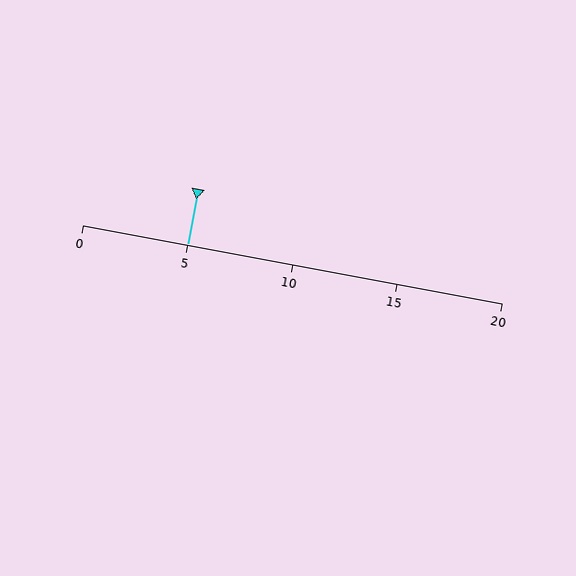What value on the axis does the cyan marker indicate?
The marker indicates approximately 5.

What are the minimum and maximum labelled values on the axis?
The axis runs from 0 to 20.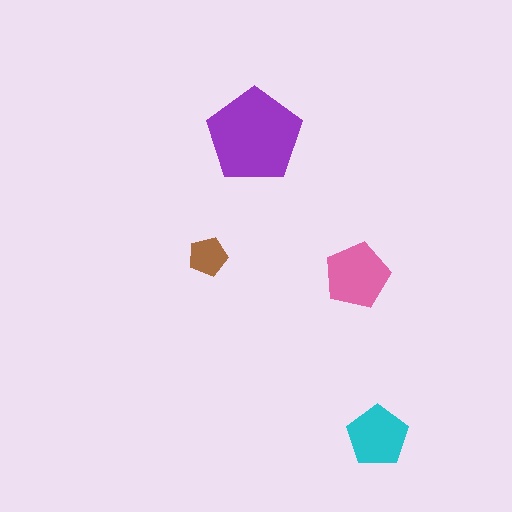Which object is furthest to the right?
The cyan pentagon is rightmost.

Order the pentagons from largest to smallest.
the purple one, the pink one, the cyan one, the brown one.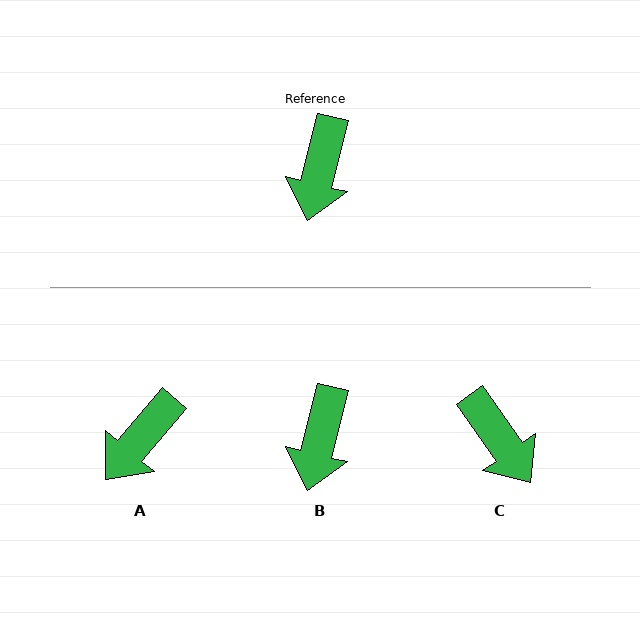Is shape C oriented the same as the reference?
No, it is off by about 49 degrees.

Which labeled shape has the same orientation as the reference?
B.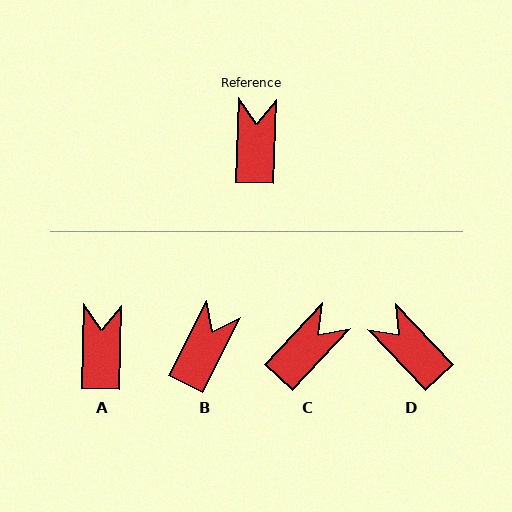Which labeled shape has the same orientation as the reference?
A.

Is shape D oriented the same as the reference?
No, it is off by about 45 degrees.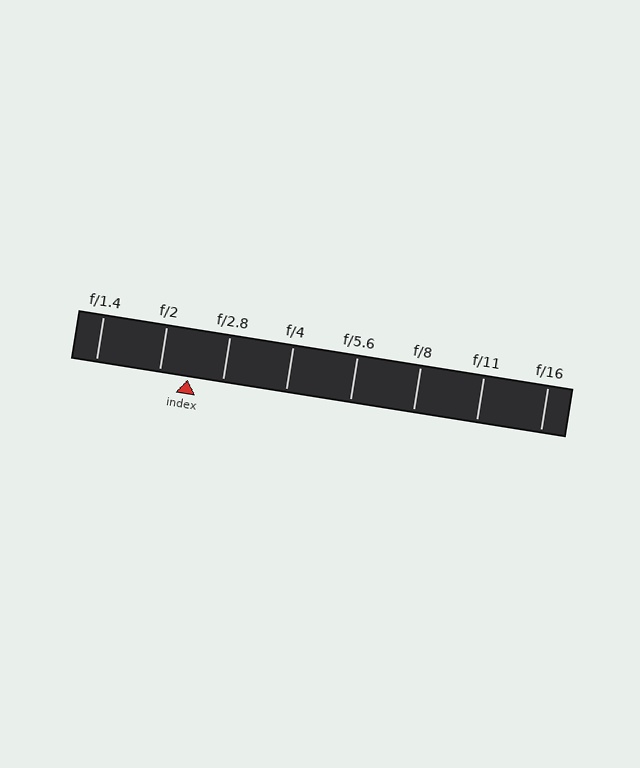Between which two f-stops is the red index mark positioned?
The index mark is between f/2 and f/2.8.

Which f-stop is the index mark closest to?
The index mark is closest to f/2.